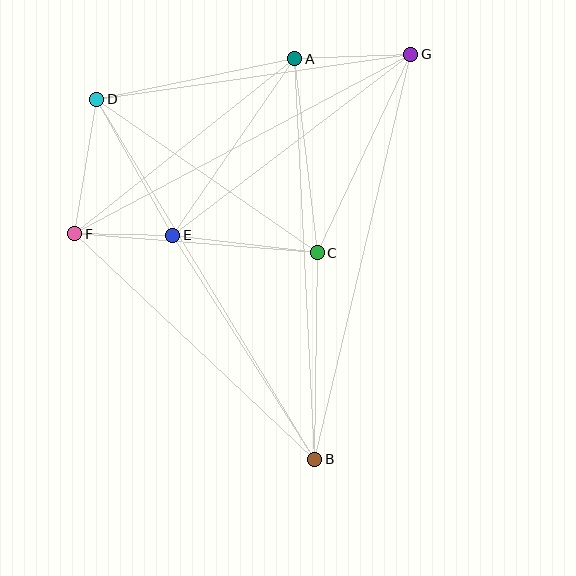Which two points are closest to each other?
Points E and F are closest to each other.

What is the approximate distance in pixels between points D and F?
The distance between D and F is approximately 136 pixels.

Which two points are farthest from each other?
Points B and D are farthest from each other.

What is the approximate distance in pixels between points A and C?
The distance between A and C is approximately 195 pixels.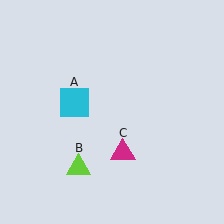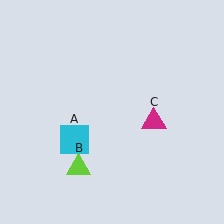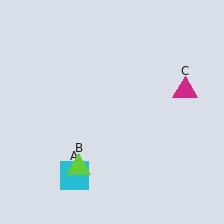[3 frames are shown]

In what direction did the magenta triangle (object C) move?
The magenta triangle (object C) moved up and to the right.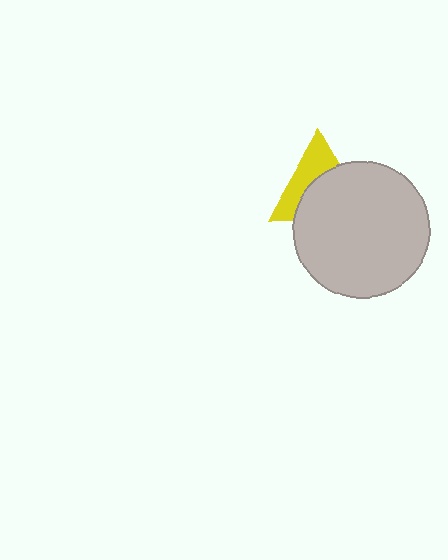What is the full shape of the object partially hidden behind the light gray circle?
The partially hidden object is a yellow triangle.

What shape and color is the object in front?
The object in front is a light gray circle.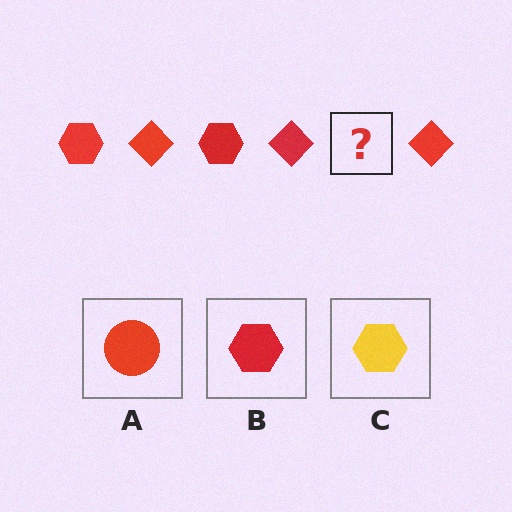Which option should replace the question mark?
Option B.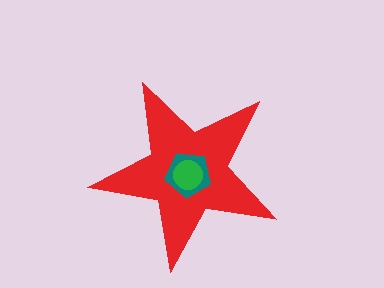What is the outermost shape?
The red star.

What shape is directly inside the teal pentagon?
The green circle.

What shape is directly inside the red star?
The teal pentagon.